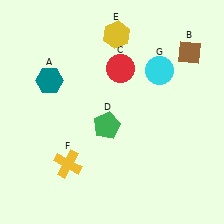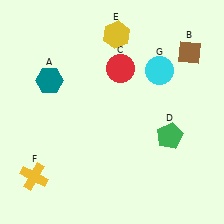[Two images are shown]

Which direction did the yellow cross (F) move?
The yellow cross (F) moved left.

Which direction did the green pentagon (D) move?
The green pentagon (D) moved right.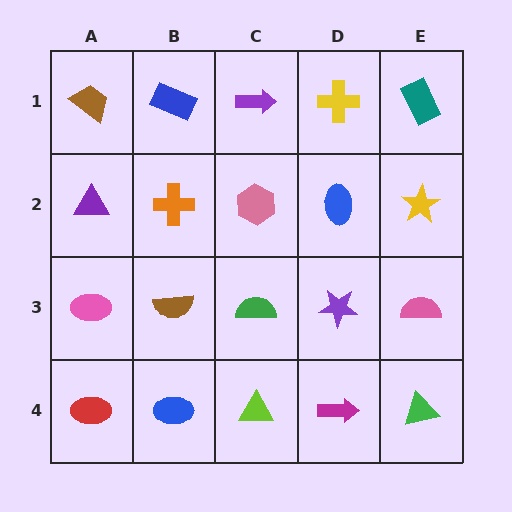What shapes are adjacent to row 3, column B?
An orange cross (row 2, column B), a blue ellipse (row 4, column B), a pink ellipse (row 3, column A), a green semicircle (row 3, column C).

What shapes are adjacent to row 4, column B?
A brown semicircle (row 3, column B), a red ellipse (row 4, column A), a lime triangle (row 4, column C).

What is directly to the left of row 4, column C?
A blue ellipse.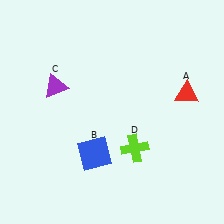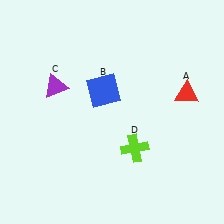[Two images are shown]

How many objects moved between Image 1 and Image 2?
1 object moved between the two images.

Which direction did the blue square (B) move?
The blue square (B) moved up.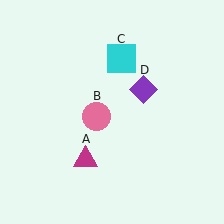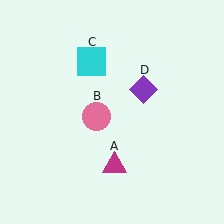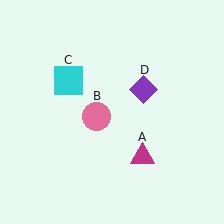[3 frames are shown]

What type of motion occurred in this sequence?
The magenta triangle (object A), cyan square (object C) rotated counterclockwise around the center of the scene.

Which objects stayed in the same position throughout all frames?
Pink circle (object B) and purple diamond (object D) remained stationary.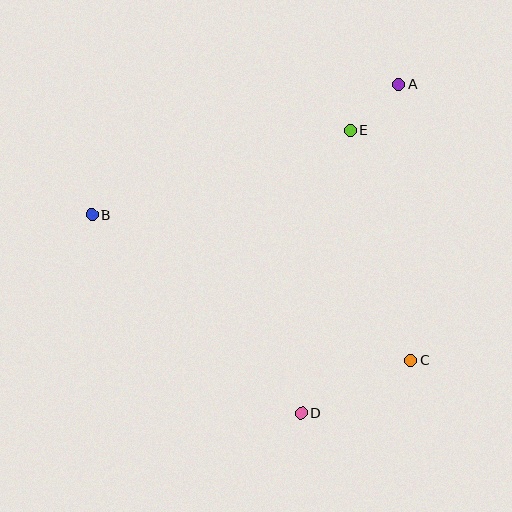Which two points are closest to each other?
Points A and E are closest to each other.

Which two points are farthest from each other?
Points B and C are farthest from each other.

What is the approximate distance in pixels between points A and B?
The distance between A and B is approximately 333 pixels.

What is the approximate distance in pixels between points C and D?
The distance between C and D is approximately 122 pixels.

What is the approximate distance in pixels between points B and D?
The distance between B and D is approximately 288 pixels.